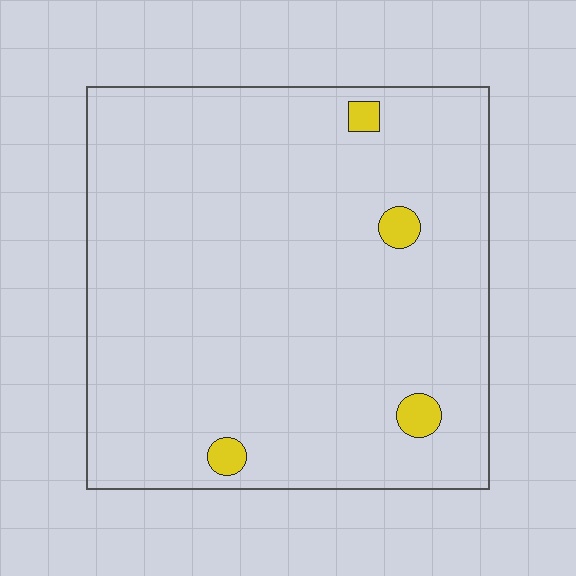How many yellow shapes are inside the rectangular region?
4.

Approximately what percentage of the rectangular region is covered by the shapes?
Approximately 5%.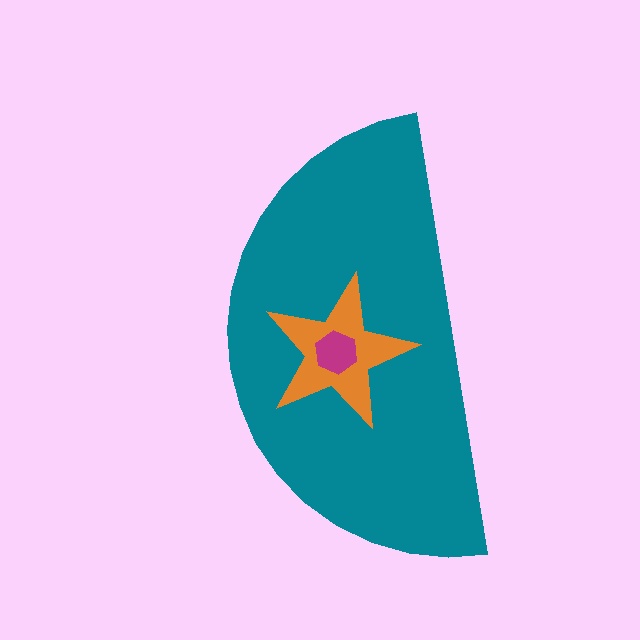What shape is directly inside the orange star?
The magenta hexagon.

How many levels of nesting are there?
3.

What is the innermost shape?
The magenta hexagon.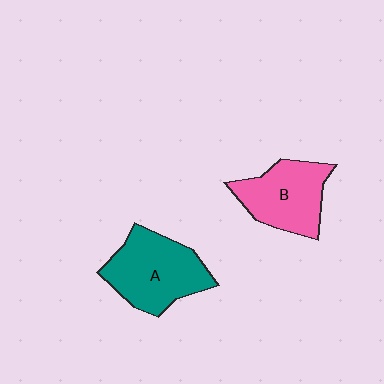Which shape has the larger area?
Shape A (teal).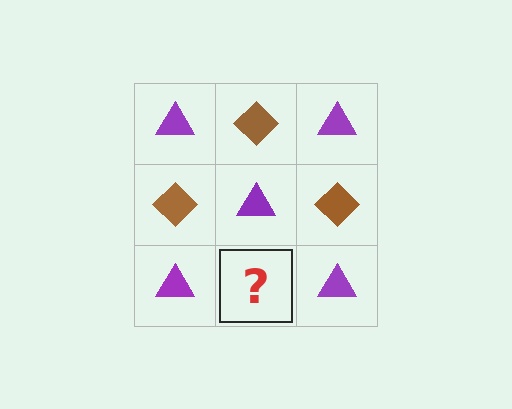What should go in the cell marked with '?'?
The missing cell should contain a brown diamond.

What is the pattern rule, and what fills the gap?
The rule is that it alternates purple triangle and brown diamond in a checkerboard pattern. The gap should be filled with a brown diamond.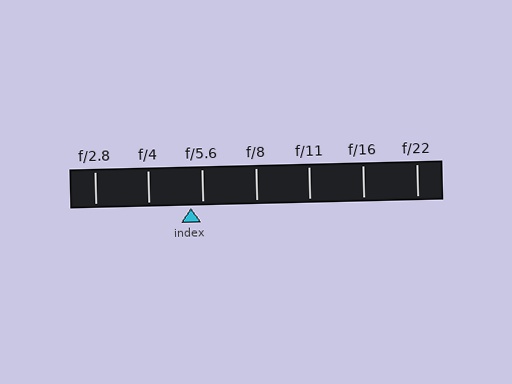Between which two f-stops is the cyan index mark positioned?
The index mark is between f/4 and f/5.6.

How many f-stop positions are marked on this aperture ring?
There are 7 f-stop positions marked.